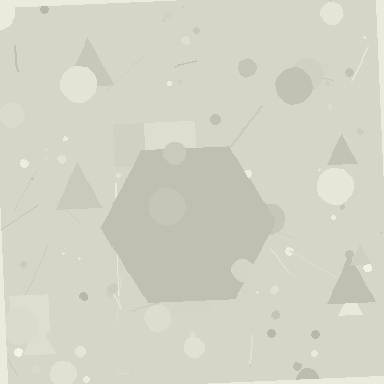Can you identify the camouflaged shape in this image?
The camouflaged shape is a hexagon.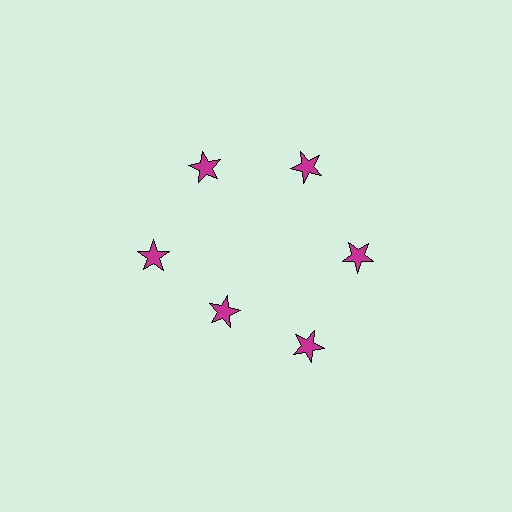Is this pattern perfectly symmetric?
No. The 6 magenta stars are arranged in a ring, but one element near the 7 o'clock position is pulled inward toward the center, breaking the 6-fold rotational symmetry.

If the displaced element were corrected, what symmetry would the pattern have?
It would have 6-fold rotational symmetry — the pattern would map onto itself every 60 degrees.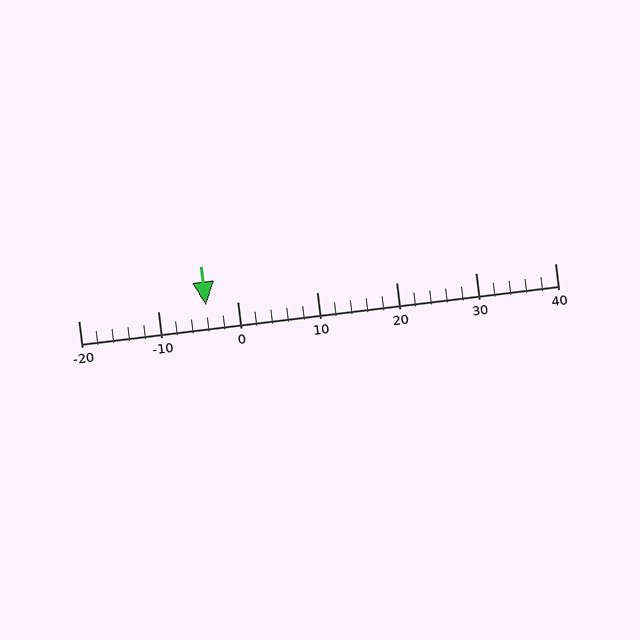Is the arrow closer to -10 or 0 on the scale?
The arrow is closer to 0.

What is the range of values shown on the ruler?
The ruler shows values from -20 to 40.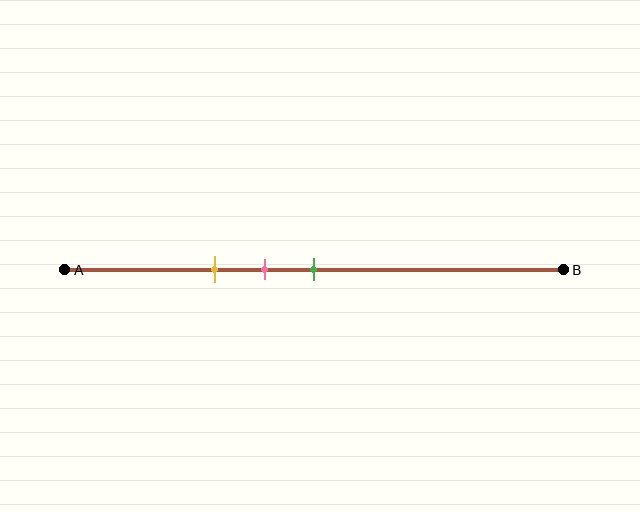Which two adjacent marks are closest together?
The pink and green marks are the closest adjacent pair.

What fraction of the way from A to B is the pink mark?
The pink mark is approximately 40% (0.4) of the way from A to B.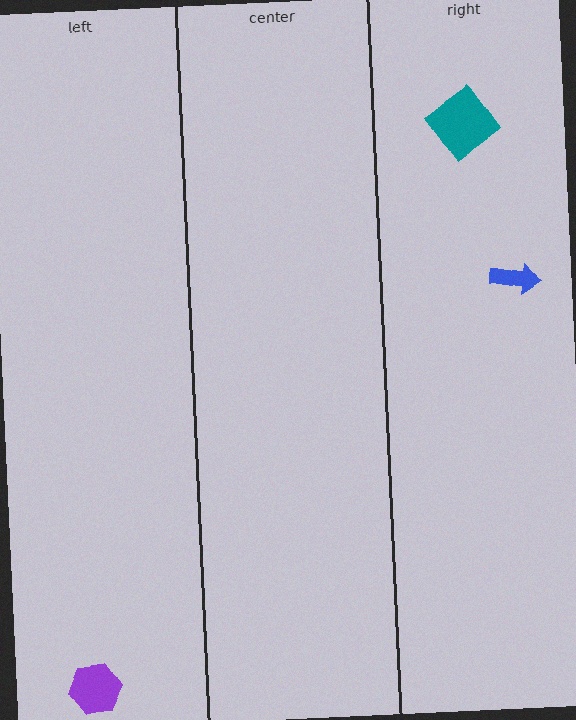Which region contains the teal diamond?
The right region.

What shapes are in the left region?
The purple hexagon.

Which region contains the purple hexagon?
The left region.